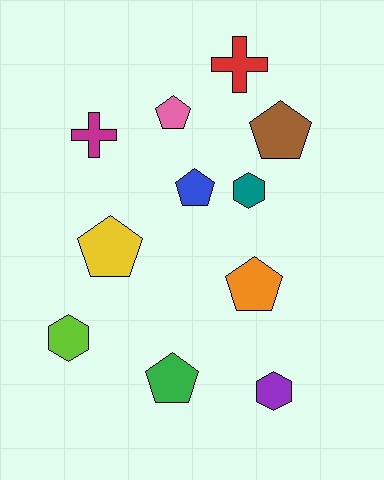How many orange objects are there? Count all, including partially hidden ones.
There is 1 orange object.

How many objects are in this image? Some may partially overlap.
There are 11 objects.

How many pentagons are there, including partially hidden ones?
There are 6 pentagons.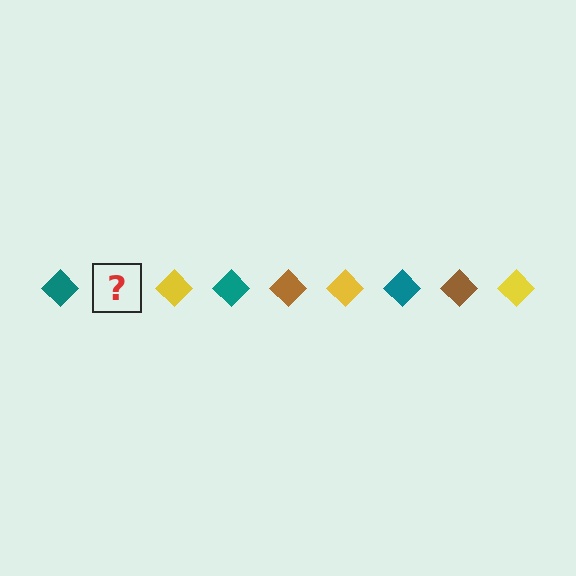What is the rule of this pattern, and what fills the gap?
The rule is that the pattern cycles through teal, brown, yellow diamonds. The gap should be filled with a brown diamond.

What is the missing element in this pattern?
The missing element is a brown diamond.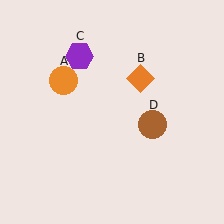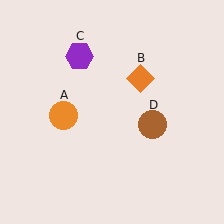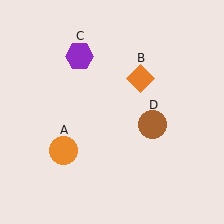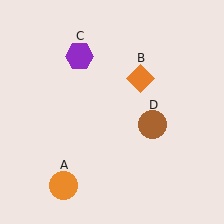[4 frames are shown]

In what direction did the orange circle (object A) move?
The orange circle (object A) moved down.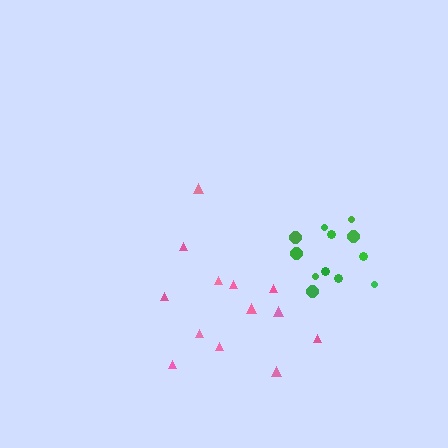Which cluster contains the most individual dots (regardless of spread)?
Pink (13).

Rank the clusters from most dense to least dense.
green, pink.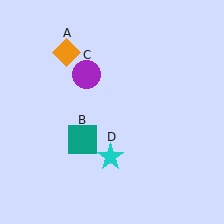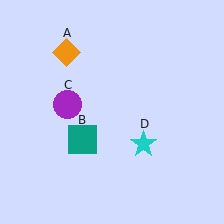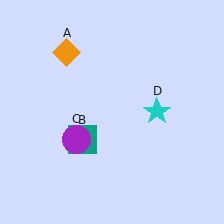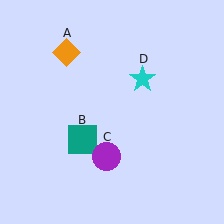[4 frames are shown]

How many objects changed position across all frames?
2 objects changed position: purple circle (object C), cyan star (object D).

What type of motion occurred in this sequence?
The purple circle (object C), cyan star (object D) rotated counterclockwise around the center of the scene.